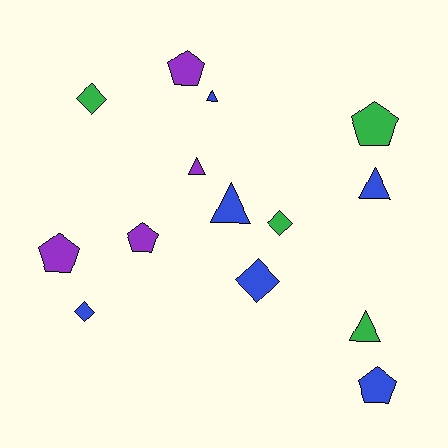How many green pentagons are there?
There is 1 green pentagon.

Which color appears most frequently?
Blue, with 6 objects.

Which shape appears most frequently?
Pentagon, with 5 objects.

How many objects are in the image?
There are 14 objects.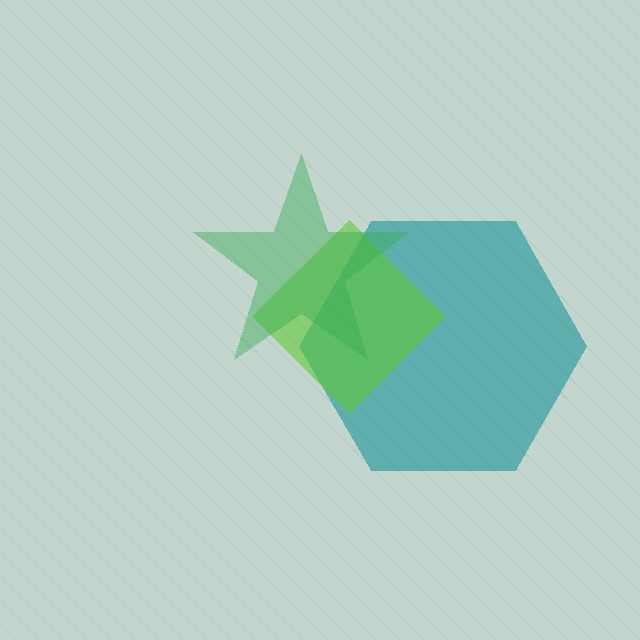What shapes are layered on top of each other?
The layered shapes are: a teal hexagon, a lime diamond, a green star.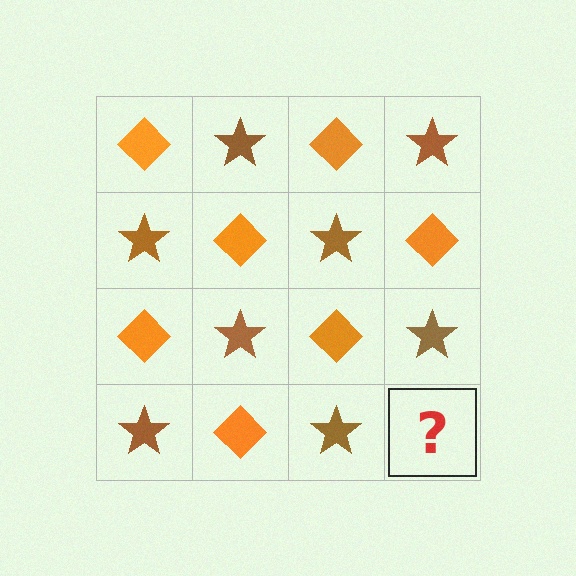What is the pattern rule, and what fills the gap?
The rule is that it alternates orange diamond and brown star in a checkerboard pattern. The gap should be filled with an orange diamond.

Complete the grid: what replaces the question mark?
The question mark should be replaced with an orange diamond.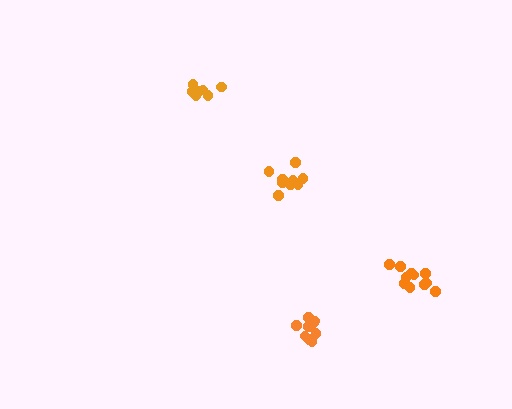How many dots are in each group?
Group 1: 11 dots, Group 2: 9 dots, Group 3: 9 dots, Group 4: 7 dots (36 total).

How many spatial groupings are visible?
There are 4 spatial groupings.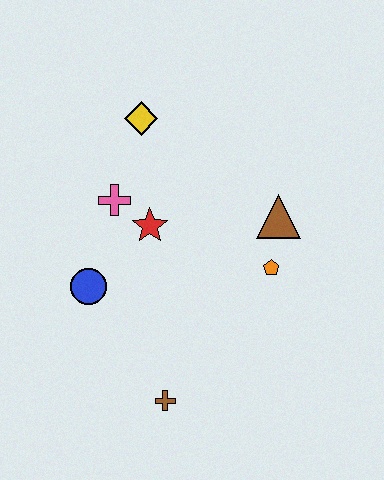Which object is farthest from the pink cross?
The brown cross is farthest from the pink cross.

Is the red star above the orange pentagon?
Yes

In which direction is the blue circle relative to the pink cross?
The blue circle is below the pink cross.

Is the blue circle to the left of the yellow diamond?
Yes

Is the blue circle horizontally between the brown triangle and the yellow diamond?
No